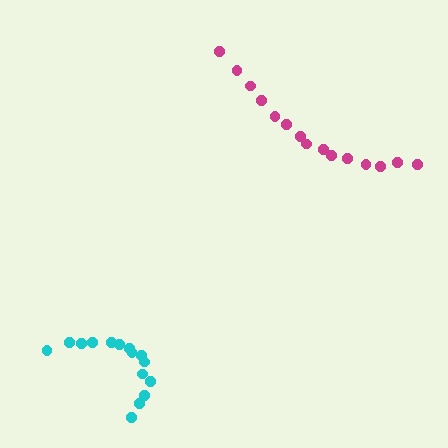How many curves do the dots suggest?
There are 2 distinct paths.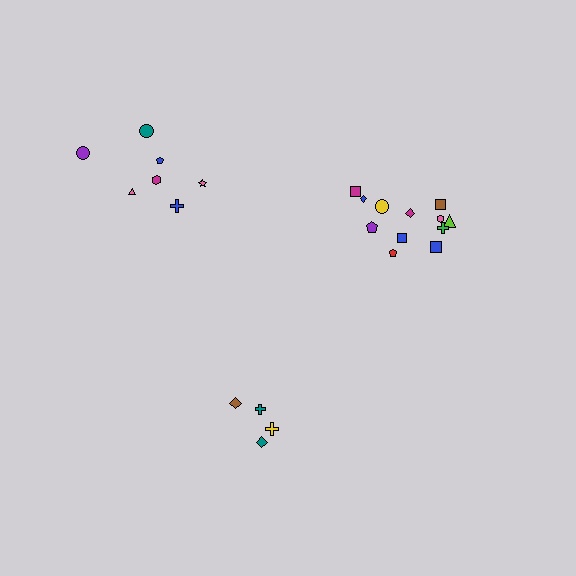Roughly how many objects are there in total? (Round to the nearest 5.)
Roughly 25 objects in total.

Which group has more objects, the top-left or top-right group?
The top-right group.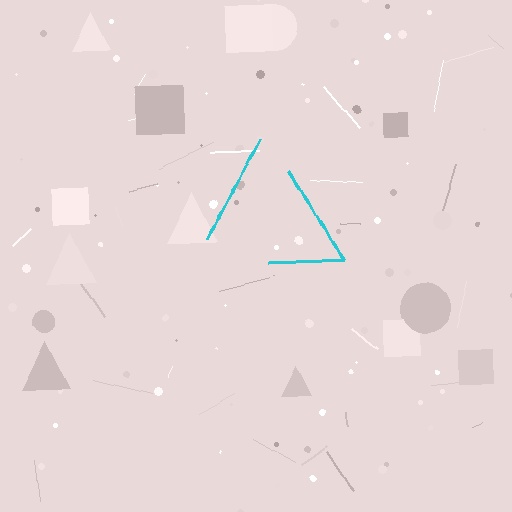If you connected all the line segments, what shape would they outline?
They would outline a triangle.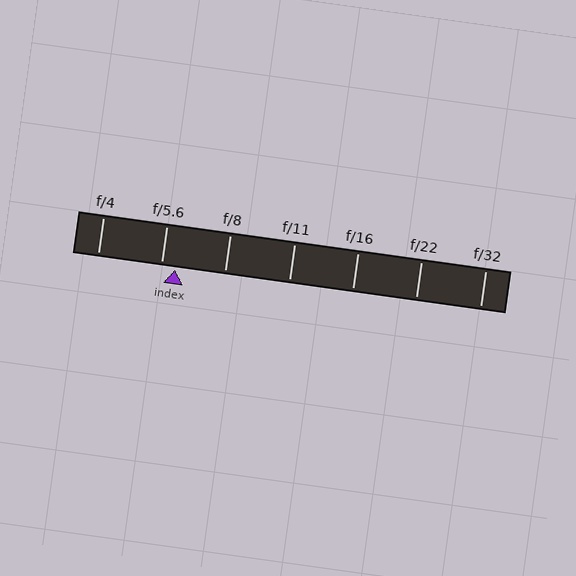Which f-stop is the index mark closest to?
The index mark is closest to f/5.6.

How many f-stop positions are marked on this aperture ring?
There are 7 f-stop positions marked.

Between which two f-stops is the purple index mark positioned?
The index mark is between f/5.6 and f/8.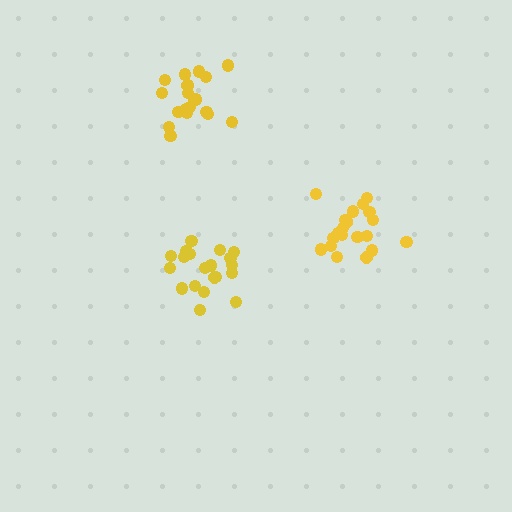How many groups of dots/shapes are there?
There are 3 groups.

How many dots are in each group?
Group 1: 20 dots, Group 2: 20 dots, Group 3: 21 dots (61 total).